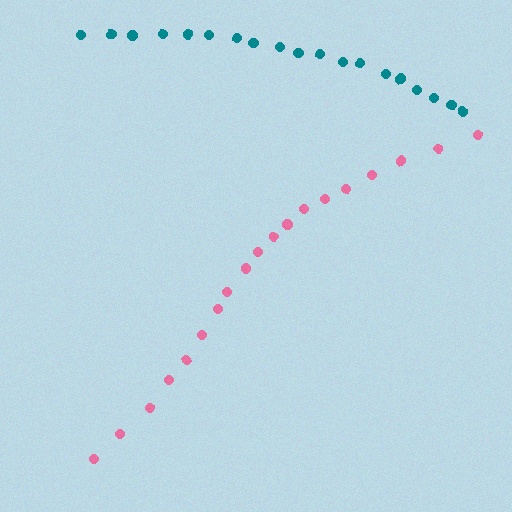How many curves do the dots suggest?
There are 2 distinct paths.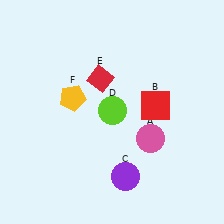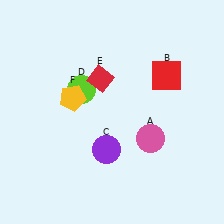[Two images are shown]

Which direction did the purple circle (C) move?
The purple circle (C) moved up.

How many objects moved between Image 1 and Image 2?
3 objects moved between the two images.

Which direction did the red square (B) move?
The red square (B) moved up.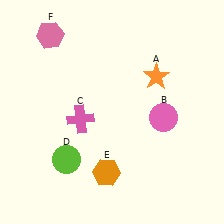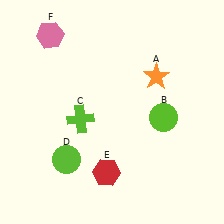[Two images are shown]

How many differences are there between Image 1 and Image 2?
There are 3 differences between the two images.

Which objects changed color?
B changed from pink to lime. C changed from pink to lime. E changed from orange to red.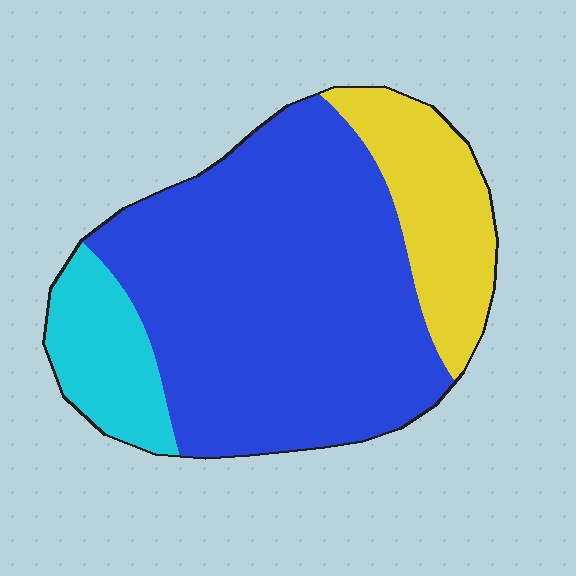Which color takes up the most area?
Blue, at roughly 70%.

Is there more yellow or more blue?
Blue.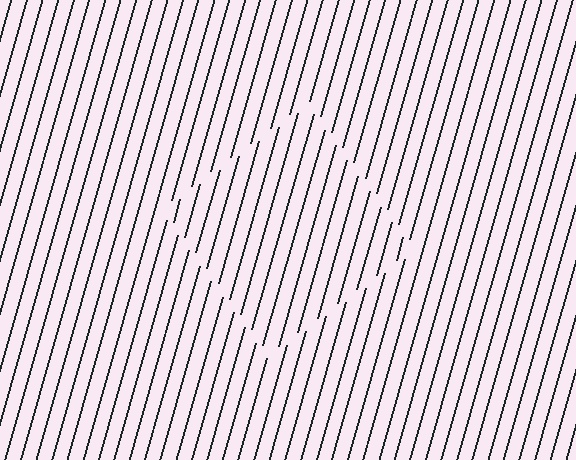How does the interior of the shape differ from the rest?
The interior of the shape contains the same grating, shifted by half a period — the contour is defined by the phase discontinuity where line-ends from the inner and outer gratings abut.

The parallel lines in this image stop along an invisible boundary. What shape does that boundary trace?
An illusory square. The interior of the shape contains the same grating, shifted by half a period — the contour is defined by the phase discontinuity where line-ends from the inner and outer gratings abut.